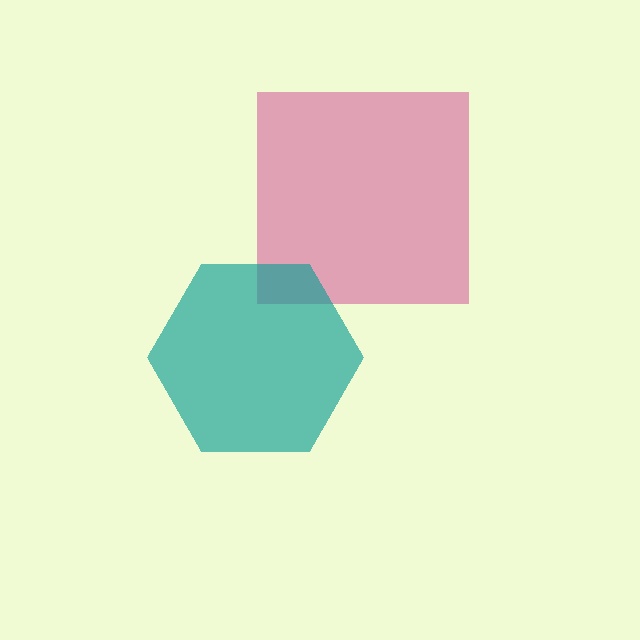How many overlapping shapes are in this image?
There are 2 overlapping shapes in the image.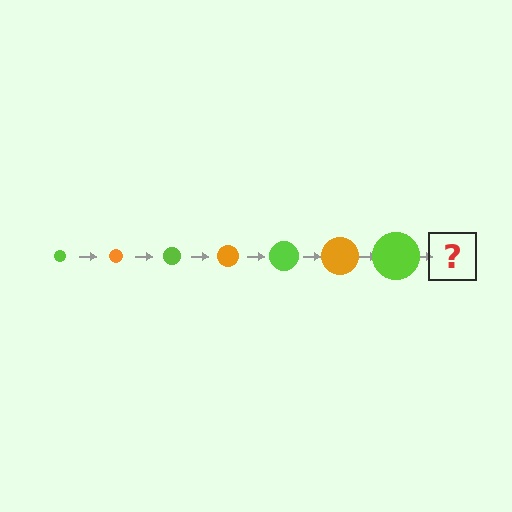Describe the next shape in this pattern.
It should be an orange circle, larger than the previous one.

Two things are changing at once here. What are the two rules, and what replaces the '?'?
The two rules are that the circle grows larger each step and the color cycles through lime and orange. The '?' should be an orange circle, larger than the previous one.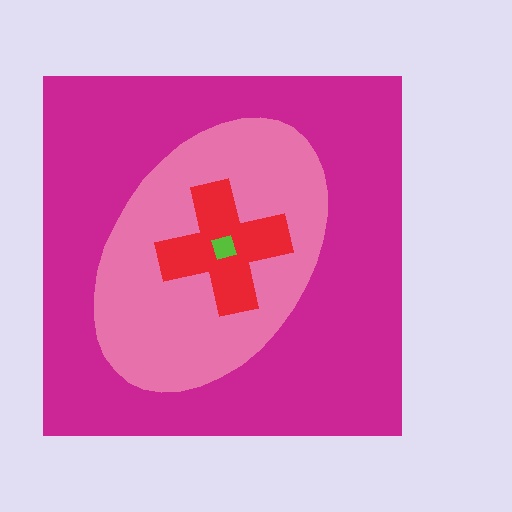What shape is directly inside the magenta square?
The pink ellipse.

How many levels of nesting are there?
4.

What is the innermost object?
The lime diamond.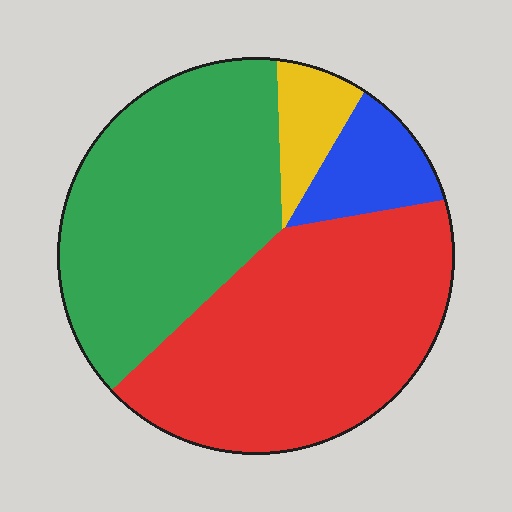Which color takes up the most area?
Red, at roughly 45%.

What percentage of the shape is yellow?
Yellow covers around 5% of the shape.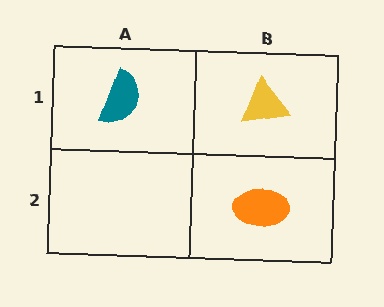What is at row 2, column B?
An orange ellipse.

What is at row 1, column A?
A teal semicircle.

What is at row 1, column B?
A yellow triangle.